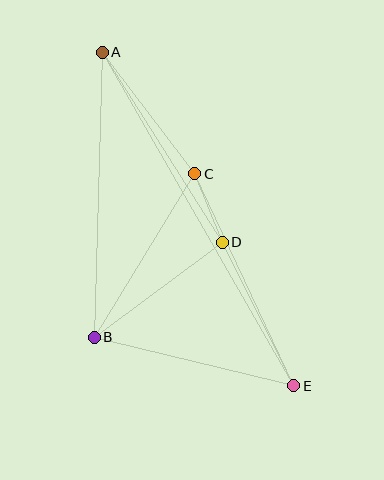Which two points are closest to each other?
Points C and D are closest to each other.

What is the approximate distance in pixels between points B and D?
The distance between B and D is approximately 159 pixels.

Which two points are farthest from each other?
Points A and E are farthest from each other.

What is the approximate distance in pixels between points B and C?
The distance between B and C is approximately 192 pixels.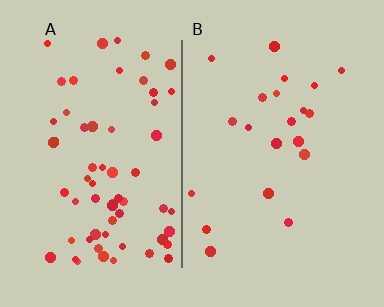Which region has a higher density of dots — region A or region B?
A (the left).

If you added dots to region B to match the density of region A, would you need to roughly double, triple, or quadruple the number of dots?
Approximately triple.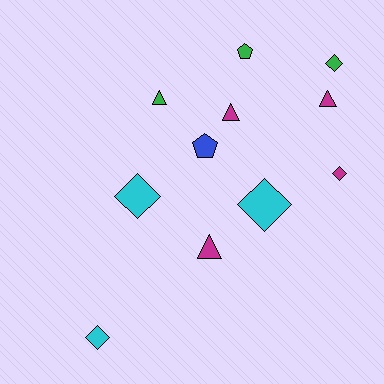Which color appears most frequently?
Magenta, with 4 objects.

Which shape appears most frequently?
Diamond, with 5 objects.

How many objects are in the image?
There are 11 objects.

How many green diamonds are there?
There is 1 green diamond.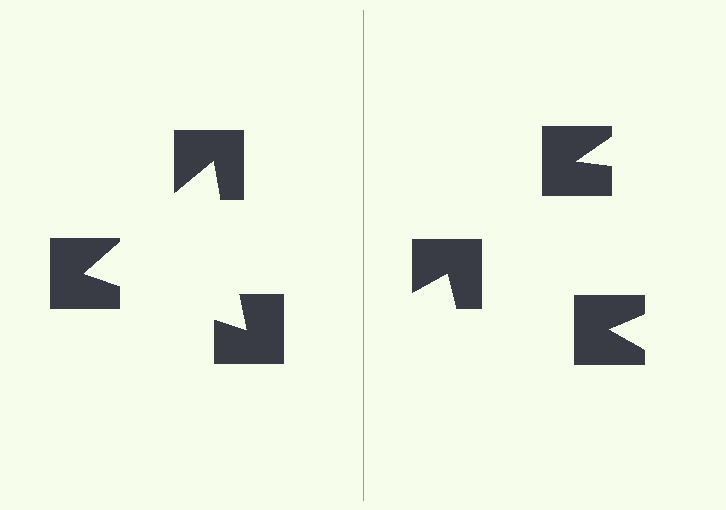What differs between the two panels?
The notched squares are positioned identically on both sides; only the wedge orientations differ. On the left they align to a triangle; on the right they are misaligned.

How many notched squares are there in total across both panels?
6 — 3 on each side.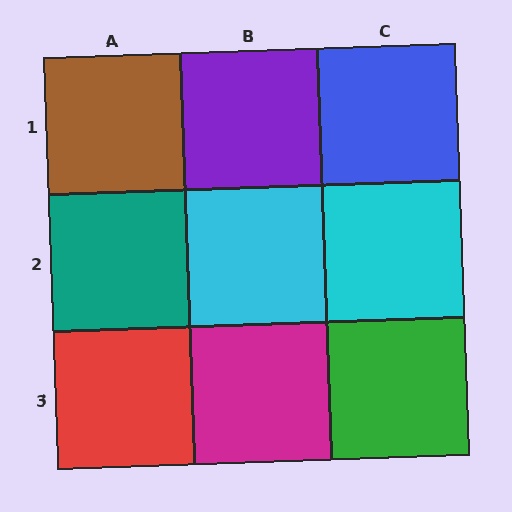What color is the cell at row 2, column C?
Cyan.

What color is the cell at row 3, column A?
Red.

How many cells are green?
1 cell is green.